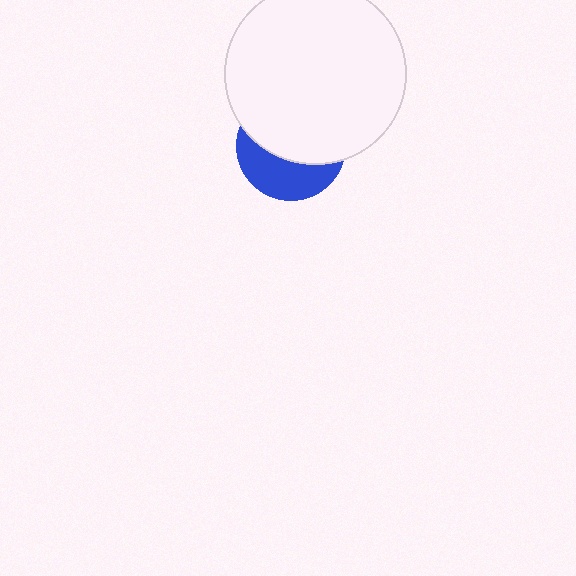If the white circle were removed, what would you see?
You would see the complete blue circle.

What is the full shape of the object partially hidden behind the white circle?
The partially hidden object is a blue circle.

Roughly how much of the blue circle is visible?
A small part of it is visible (roughly 39%).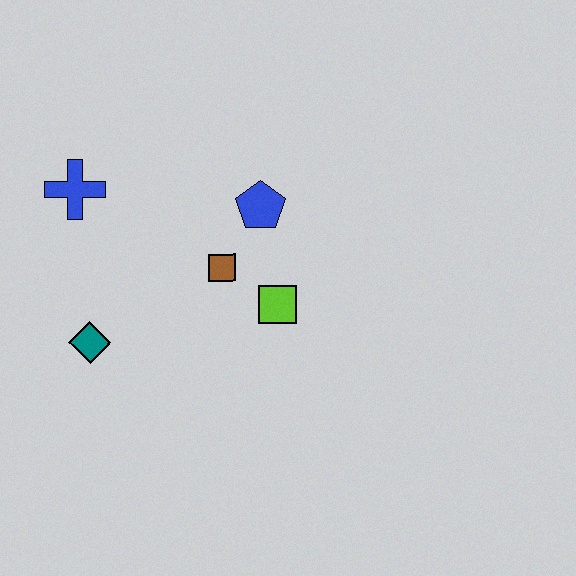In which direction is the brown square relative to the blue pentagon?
The brown square is below the blue pentagon.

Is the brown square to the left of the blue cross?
No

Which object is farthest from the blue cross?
The lime square is farthest from the blue cross.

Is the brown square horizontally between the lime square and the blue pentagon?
No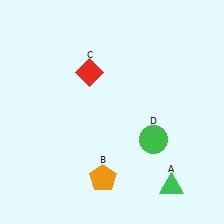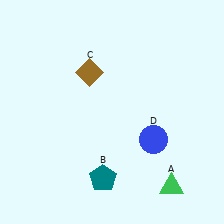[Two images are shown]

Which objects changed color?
B changed from orange to teal. C changed from red to brown. D changed from green to blue.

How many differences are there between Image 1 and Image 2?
There are 3 differences between the two images.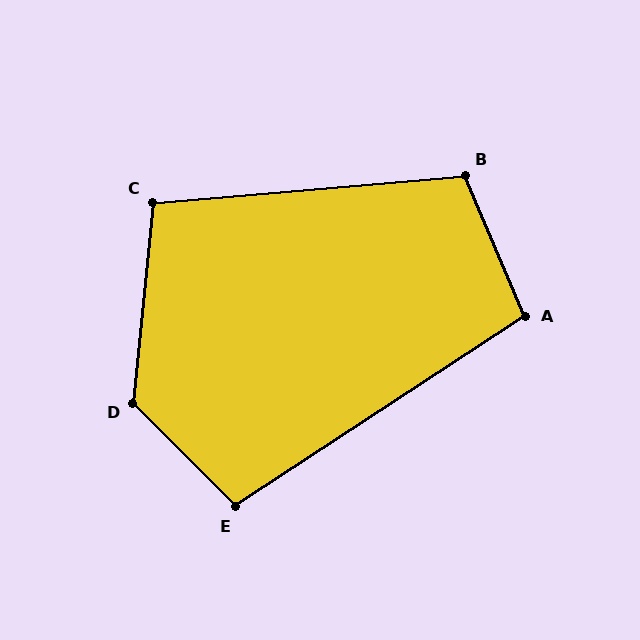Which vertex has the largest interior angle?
D, at approximately 130 degrees.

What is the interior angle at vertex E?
Approximately 101 degrees (obtuse).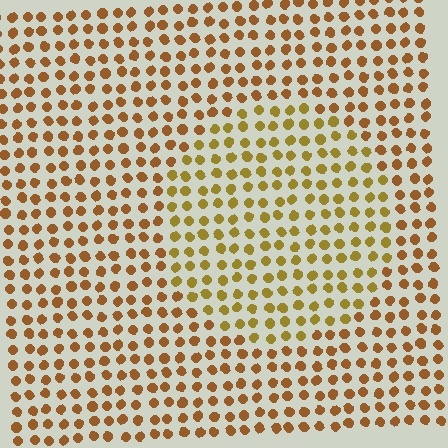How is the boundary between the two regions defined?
The boundary is defined purely by a slight shift in hue (about 23 degrees). Spacing, size, and orientation are identical on both sides.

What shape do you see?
I see a circle.